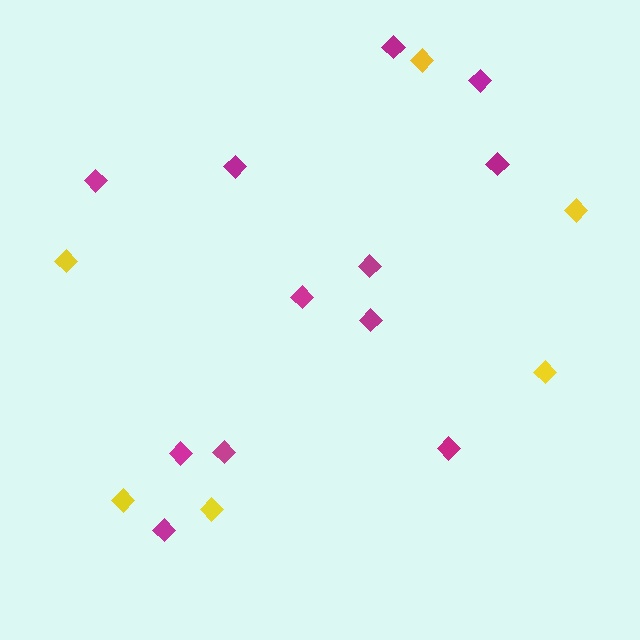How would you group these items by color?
There are 2 groups: one group of magenta diamonds (12) and one group of yellow diamonds (6).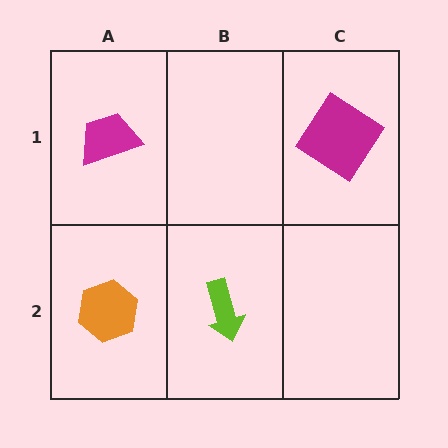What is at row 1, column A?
A magenta trapezoid.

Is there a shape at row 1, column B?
No, that cell is empty.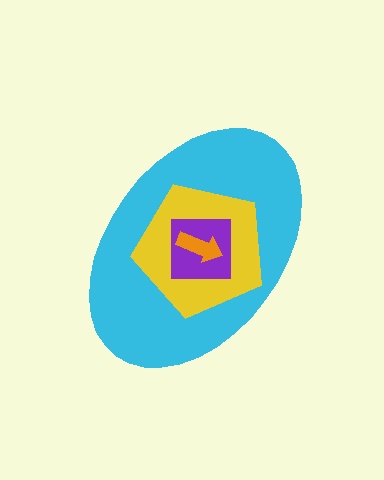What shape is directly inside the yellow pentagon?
The purple square.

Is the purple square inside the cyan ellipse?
Yes.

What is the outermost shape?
The cyan ellipse.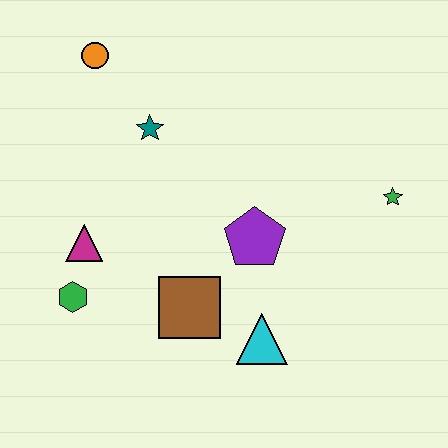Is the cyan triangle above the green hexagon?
No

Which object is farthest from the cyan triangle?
The orange circle is farthest from the cyan triangle.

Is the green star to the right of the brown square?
Yes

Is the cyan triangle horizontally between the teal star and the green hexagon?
No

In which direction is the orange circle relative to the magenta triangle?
The orange circle is above the magenta triangle.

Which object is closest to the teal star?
The orange circle is closest to the teal star.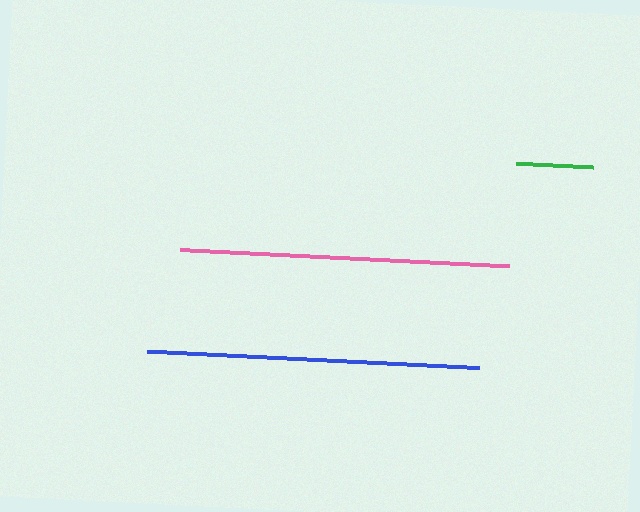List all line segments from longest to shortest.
From longest to shortest: blue, pink, green.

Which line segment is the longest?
The blue line is the longest at approximately 332 pixels.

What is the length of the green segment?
The green segment is approximately 77 pixels long.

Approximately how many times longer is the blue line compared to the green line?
The blue line is approximately 4.3 times the length of the green line.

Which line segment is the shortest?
The green line is the shortest at approximately 77 pixels.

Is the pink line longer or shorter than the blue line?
The blue line is longer than the pink line.